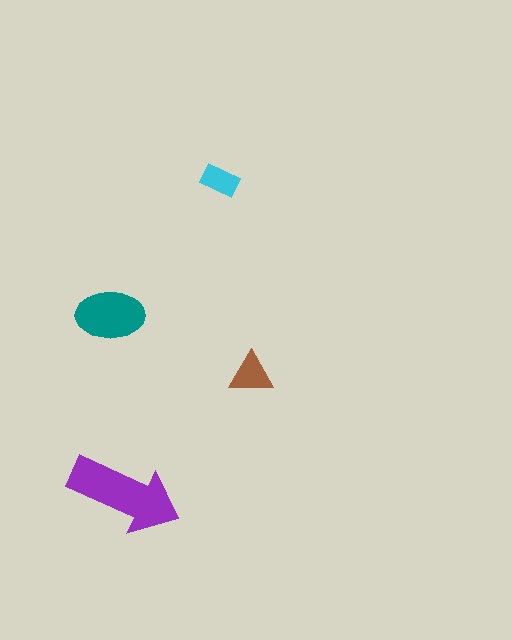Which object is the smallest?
The cyan rectangle.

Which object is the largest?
The purple arrow.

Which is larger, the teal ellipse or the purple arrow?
The purple arrow.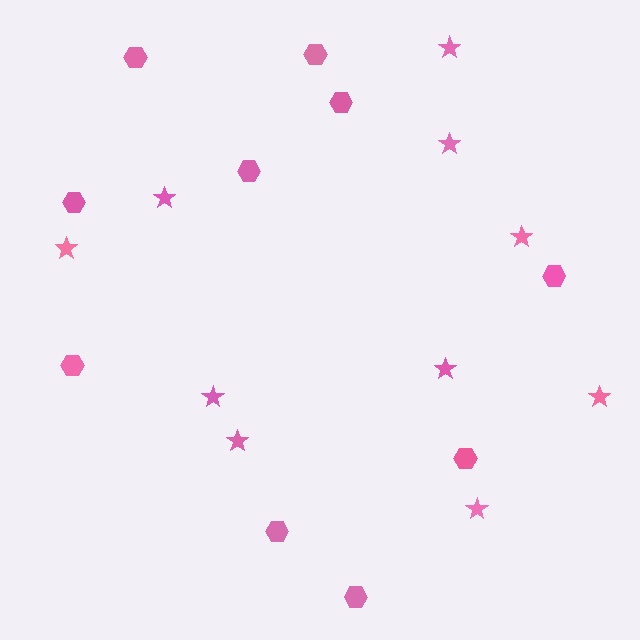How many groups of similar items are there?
There are 2 groups: one group of stars (10) and one group of hexagons (10).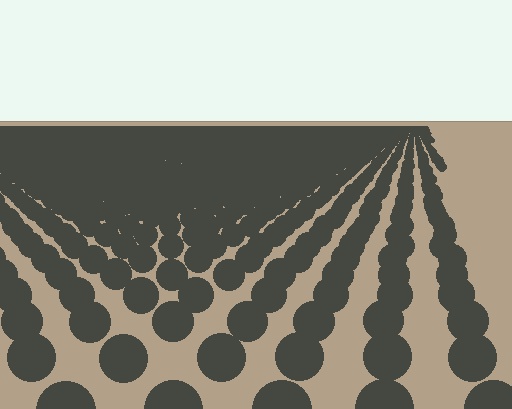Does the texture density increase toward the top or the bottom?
Density increases toward the top.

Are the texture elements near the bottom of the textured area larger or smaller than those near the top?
Larger. Near the bottom, elements are closer to the viewer and appear at a bigger on-screen size.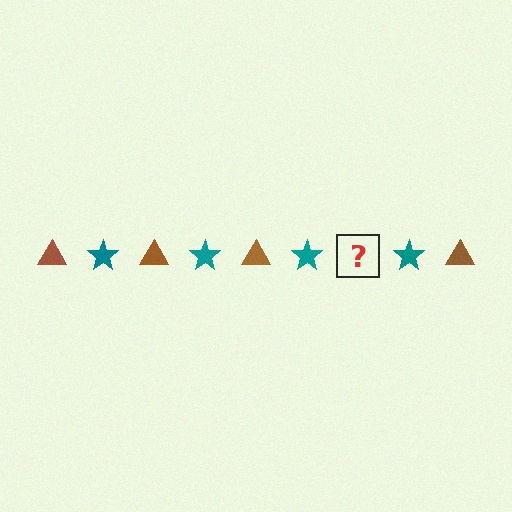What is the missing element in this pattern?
The missing element is a brown triangle.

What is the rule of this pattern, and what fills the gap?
The rule is that the pattern alternates between brown triangle and teal star. The gap should be filled with a brown triangle.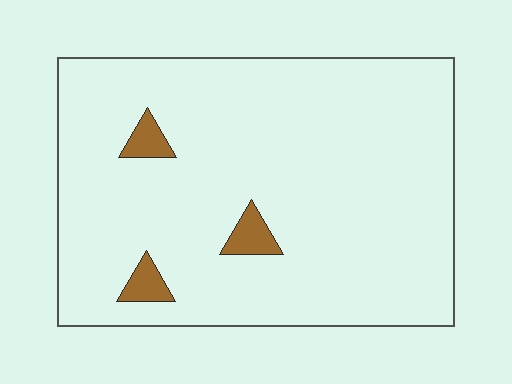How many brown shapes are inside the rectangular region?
3.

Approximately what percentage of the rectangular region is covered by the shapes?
Approximately 5%.